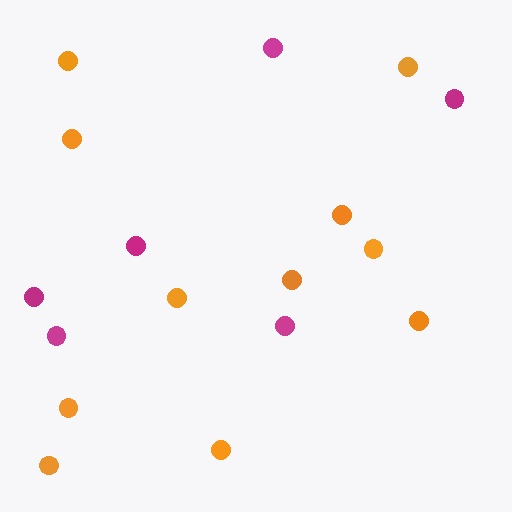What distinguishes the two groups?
There are 2 groups: one group of orange circles (11) and one group of magenta circles (6).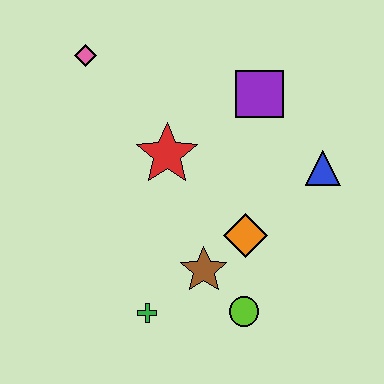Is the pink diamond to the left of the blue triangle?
Yes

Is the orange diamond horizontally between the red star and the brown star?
No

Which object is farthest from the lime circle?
The pink diamond is farthest from the lime circle.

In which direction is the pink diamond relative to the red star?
The pink diamond is above the red star.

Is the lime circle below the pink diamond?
Yes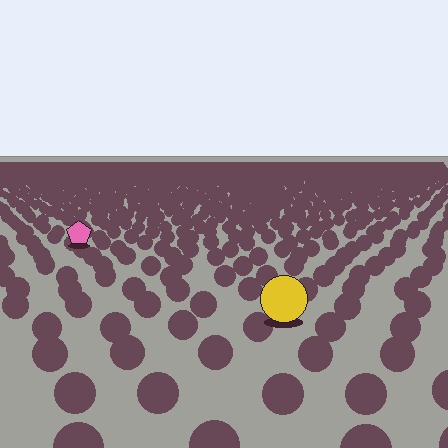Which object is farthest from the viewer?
The pink pentagon is farthest from the viewer. It appears smaller and the ground texture around it is denser.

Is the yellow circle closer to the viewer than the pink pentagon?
Yes. The yellow circle is closer — you can tell from the texture gradient: the ground texture is coarser near it.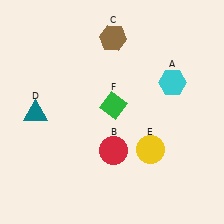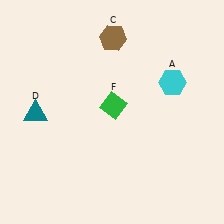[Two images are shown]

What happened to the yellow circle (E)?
The yellow circle (E) was removed in Image 2. It was in the bottom-right area of Image 1.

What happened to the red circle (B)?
The red circle (B) was removed in Image 2. It was in the bottom-right area of Image 1.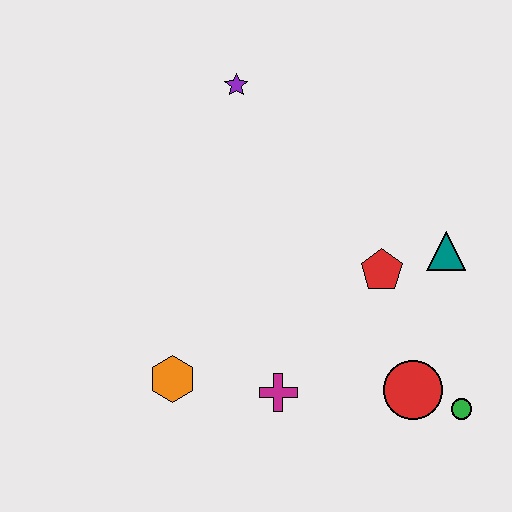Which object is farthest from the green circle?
The purple star is farthest from the green circle.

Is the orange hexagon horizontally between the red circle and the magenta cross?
No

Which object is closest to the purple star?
The red pentagon is closest to the purple star.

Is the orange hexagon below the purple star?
Yes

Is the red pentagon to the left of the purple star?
No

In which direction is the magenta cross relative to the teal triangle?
The magenta cross is to the left of the teal triangle.